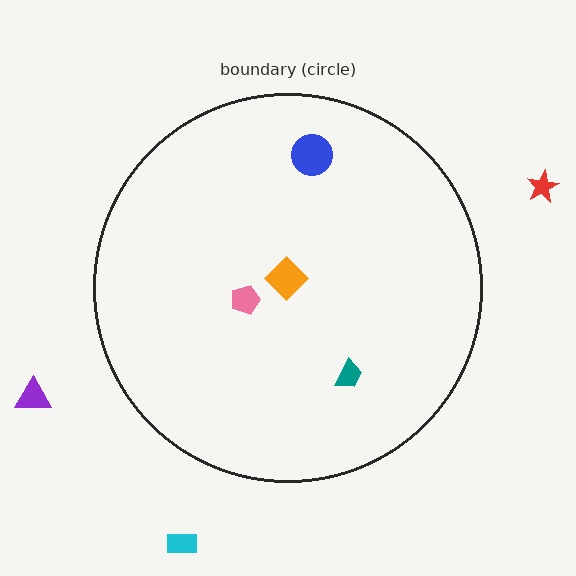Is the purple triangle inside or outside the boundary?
Outside.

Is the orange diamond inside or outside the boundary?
Inside.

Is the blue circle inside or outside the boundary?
Inside.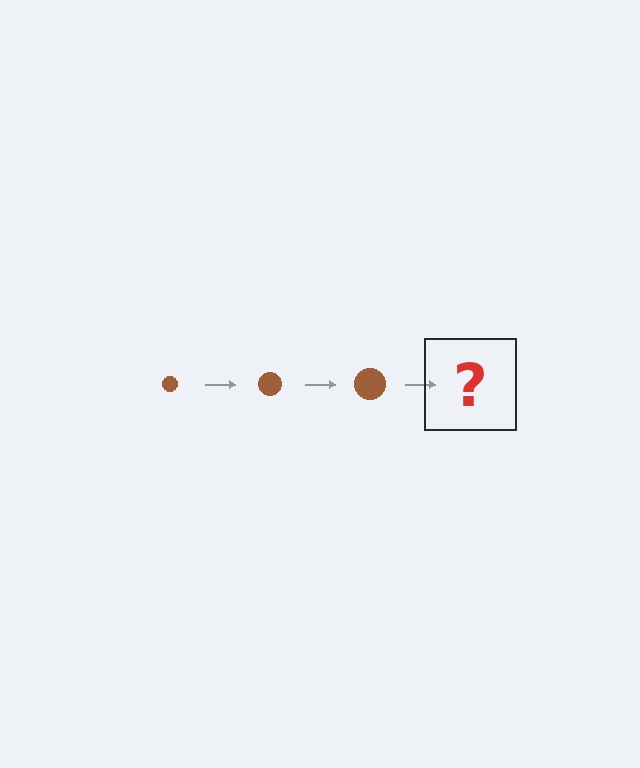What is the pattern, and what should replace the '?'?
The pattern is that the circle gets progressively larger each step. The '?' should be a brown circle, larger than the previous one.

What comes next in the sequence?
The next element should be a brown circle, larger than the previous one.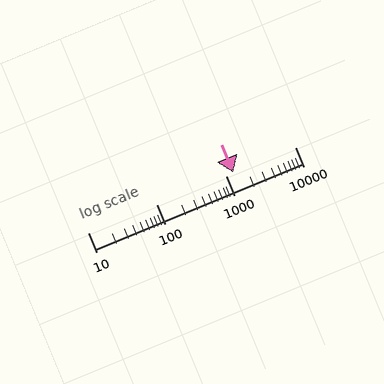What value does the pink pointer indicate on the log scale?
The pointer indicates approximately 1300.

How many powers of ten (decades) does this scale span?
The scale spans 3 decades, from 10 to 10000.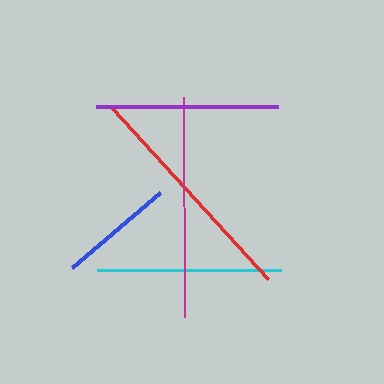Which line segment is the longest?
The red line is the longest at approximately 231 pixels.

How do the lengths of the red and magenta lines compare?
The red and magenta lines are approximately the same length.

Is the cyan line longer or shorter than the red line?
The red line is longer than the cyan line.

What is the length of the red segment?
The red segment is approximately 231 pixels long.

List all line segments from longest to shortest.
From longest to shortest: red, magenta, cyan, purple, blue.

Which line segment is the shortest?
The blue line is the shortest at approximately 116 pixels.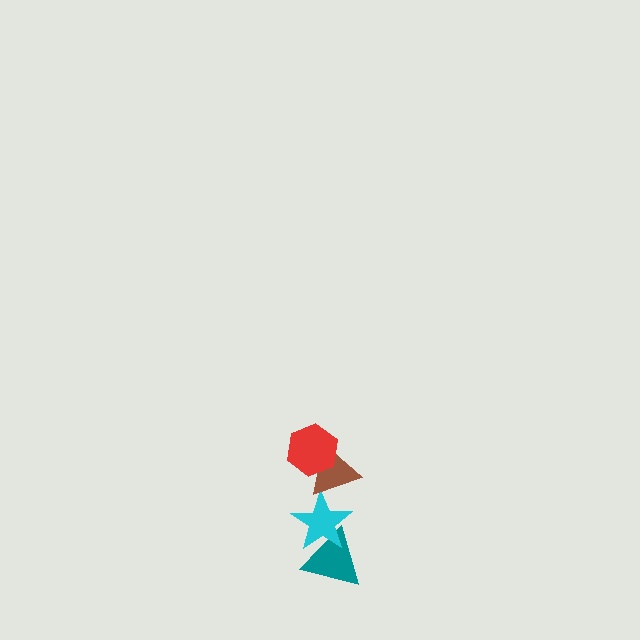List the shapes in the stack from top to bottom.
From top to bottom: the red hexagon, the brown triangle, the cyan star, the teal triangle.